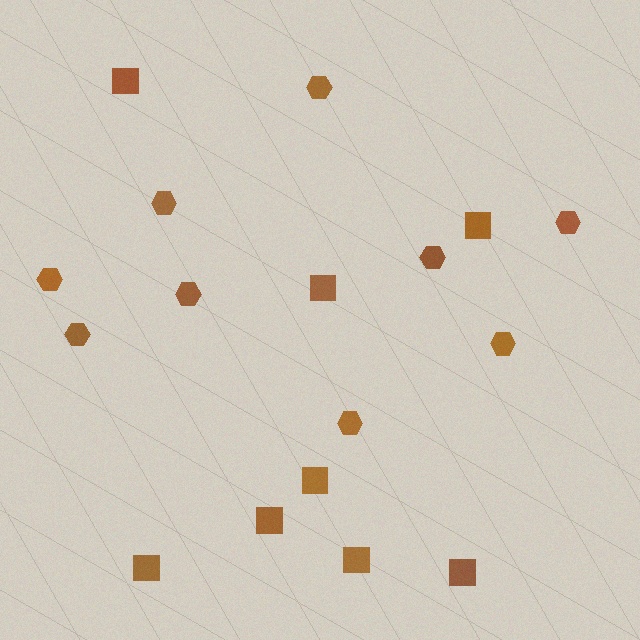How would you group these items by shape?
There are 2 groups: one group of hexagons (9) and one group of squares (8).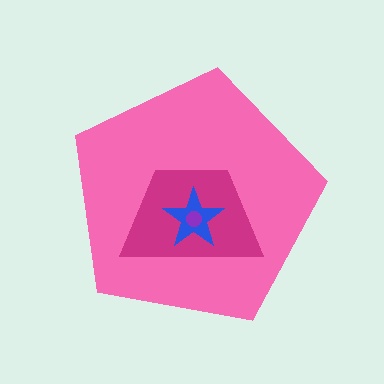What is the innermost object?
The purple circle.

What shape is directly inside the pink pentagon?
The magenta trapezoid.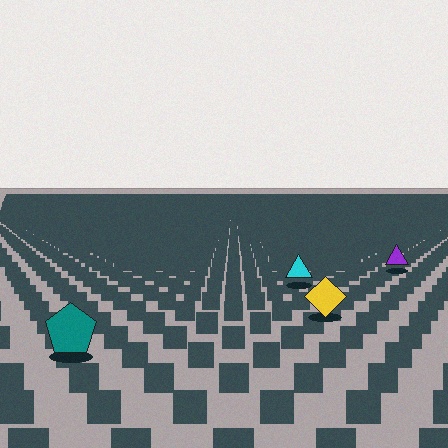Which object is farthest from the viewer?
The purple triangle is farthest from the viewer. It appears smaller and the ground texture around it is denser.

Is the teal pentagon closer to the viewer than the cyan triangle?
Yes. The teal pentagon is closer — you can tell from the texture gradient: the ground texture is coarser near it.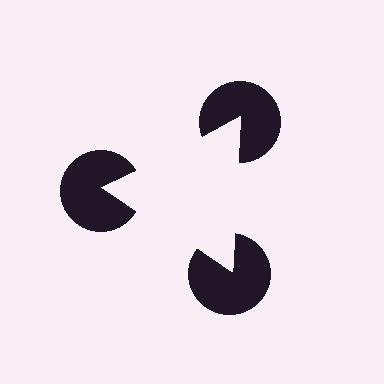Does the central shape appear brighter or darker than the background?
It typically appears slightly brighter than the background, even though no actual brightness change is drawn.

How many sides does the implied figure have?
3 sides.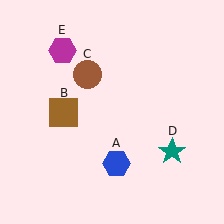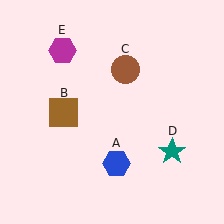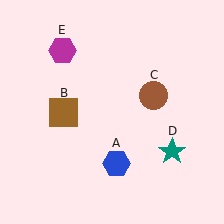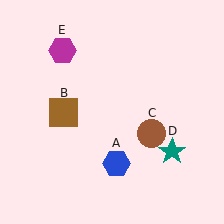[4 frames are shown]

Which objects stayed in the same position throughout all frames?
Blue hexagon (object A) and brown square (object B) and teal star (object D) and magenta hexagon (object E) remained stationary.